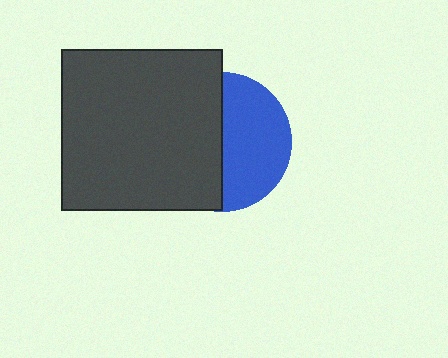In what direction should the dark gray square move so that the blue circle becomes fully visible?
The dark gray square should move left. That is the shortest direction to clear the overlap and leave the blue circle fully visible.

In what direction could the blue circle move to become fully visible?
The blue circle could move right. That would shift it out from behind the dark gray square entirely.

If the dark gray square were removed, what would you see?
You would see the complete blue circle.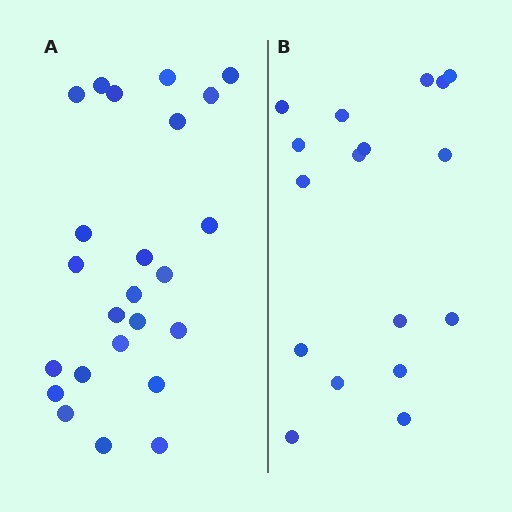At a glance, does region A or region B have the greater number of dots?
Region A (the left region) has more dots.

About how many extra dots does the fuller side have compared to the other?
Region A has roughly 8 or so more dots than region B.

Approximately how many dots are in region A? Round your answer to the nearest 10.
About 20 dots. (The exact count is 24, which rounds to 20.)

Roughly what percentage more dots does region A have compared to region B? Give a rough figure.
About 40% more.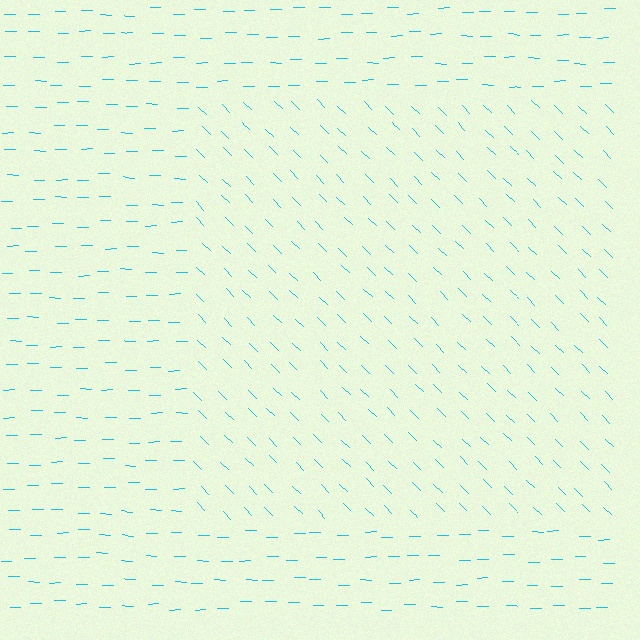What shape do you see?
I see a rectangle.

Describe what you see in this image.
The image is filled with small cyan line segments. A rectangle region in the image has lines oriented differently from the surrounding lines, creating a visible texture boundary.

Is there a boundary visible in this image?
Yes, there is a texture boundary formed by a change in line orientation.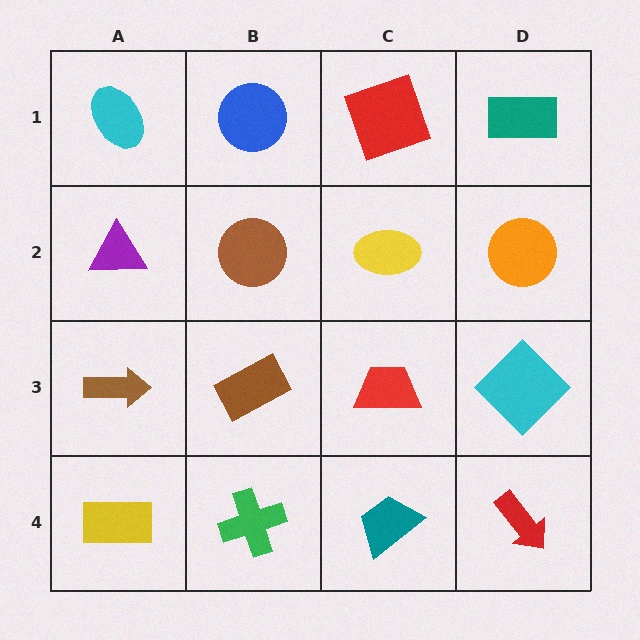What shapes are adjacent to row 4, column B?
A brown rectangle (row 3, column B), a yellow rectangle (row 4, column A), a teal trapezoid (row 4, column C).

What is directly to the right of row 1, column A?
A blue circle.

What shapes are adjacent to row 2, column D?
A teal rectangle (row 1, column D), a cyan diamond (row 3, column D), a yellow ellipse (row 2, column C).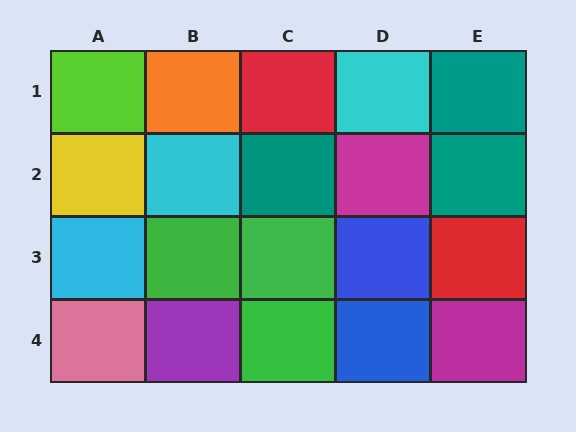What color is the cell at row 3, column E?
Red.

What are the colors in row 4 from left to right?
Pink, purple, green, blue, magenta.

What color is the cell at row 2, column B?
Cyan.